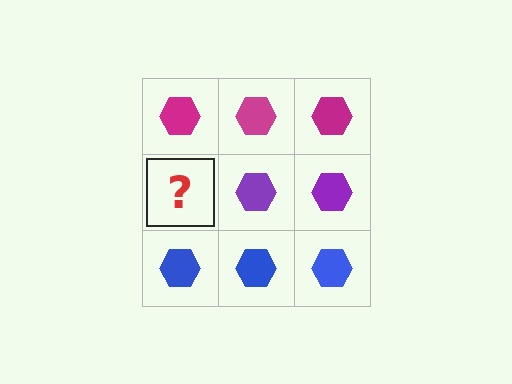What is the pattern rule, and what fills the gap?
The rule is that each row has a consistent color. The gap should be filled with a purple hexagon.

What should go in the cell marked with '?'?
The missing cell should contain a purple hexagon.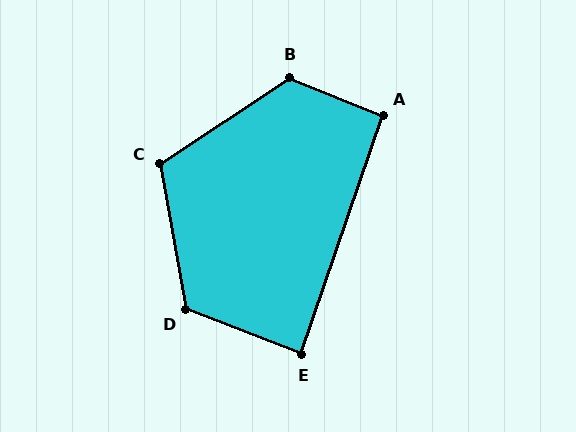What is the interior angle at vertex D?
Approximately 121 degrees (obtuse).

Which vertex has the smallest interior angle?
E, at approximately 88 degrees.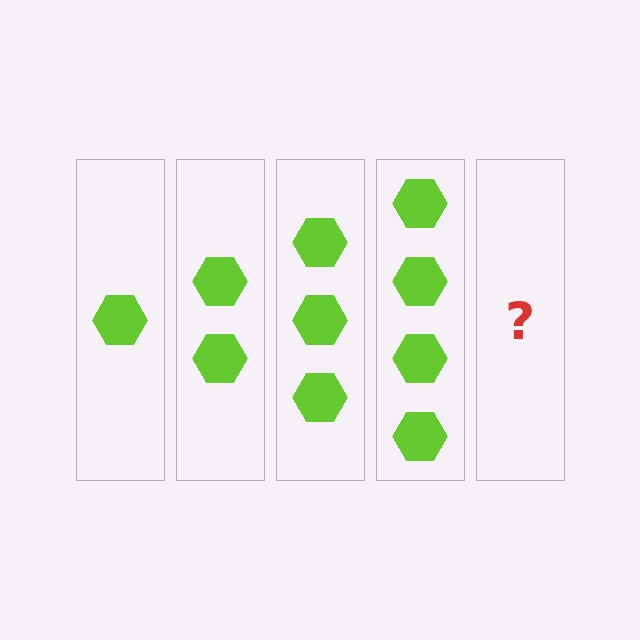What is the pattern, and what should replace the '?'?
The pattern is that each step adds one more hexagon. The '?' should be 5 hexagons.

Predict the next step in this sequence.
The next step is 5 hexagons.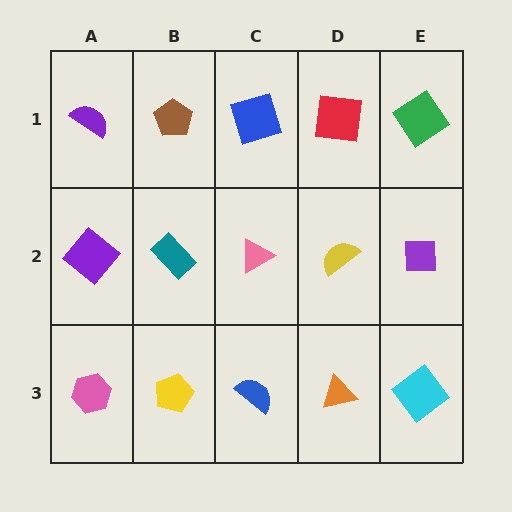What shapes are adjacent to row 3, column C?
A pink triangle (row 2, column C), a yellow pentagon (row 3, column B), an orange triangle (row 3, column D).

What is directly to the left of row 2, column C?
A teal rectangle.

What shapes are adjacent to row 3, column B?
A teal rectangle (row 2, column B), a pink hexagon (row 3, column A), a blue semicircle (row 3, column C).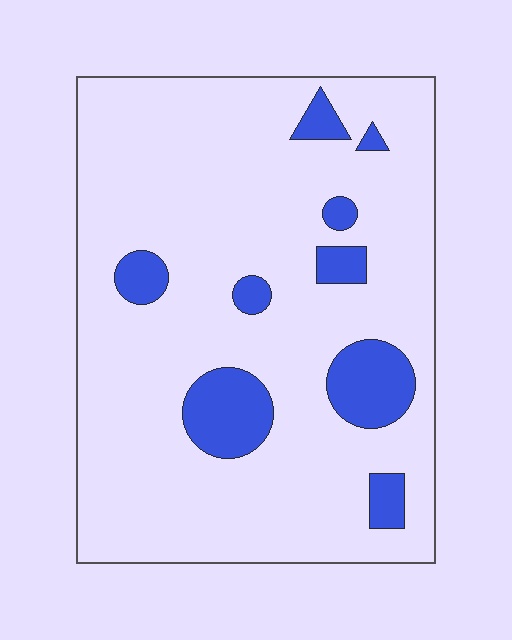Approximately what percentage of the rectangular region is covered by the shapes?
Approximately 15%.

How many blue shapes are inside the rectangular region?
9.